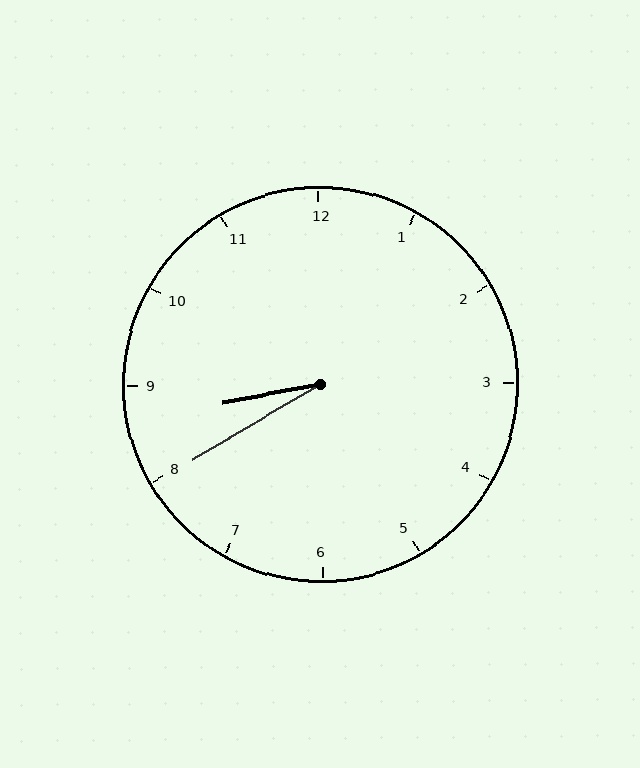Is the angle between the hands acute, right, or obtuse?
It is acute.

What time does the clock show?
8:40.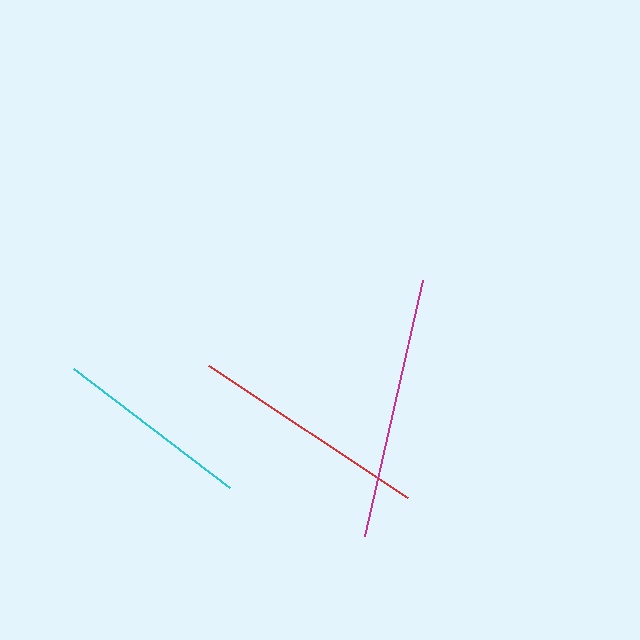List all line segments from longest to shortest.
From longest to shortest: magenta, red, cyan.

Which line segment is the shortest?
The cyan line is the shortest at approximately 196 pixels.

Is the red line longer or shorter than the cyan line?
The red line is longer than the cyan line.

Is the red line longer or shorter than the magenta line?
The magenta line is longer than the red line.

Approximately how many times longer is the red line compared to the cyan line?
The red line is approximately 1.2 times the length of the cyan line.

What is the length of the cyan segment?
The cyan segment is approximately 196 pixels long.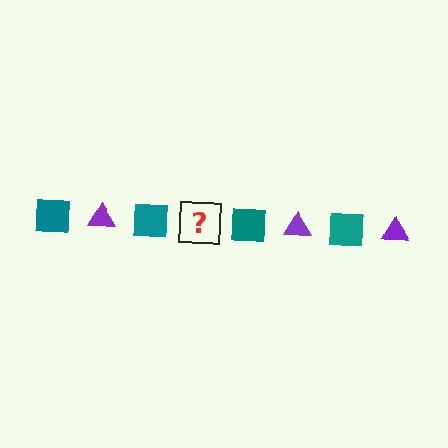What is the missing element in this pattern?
The missing element is a purple triangle.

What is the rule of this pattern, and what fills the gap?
The rule is that the pattern alternates between teal square and purple triangle. The gap should be filled with a purple triangle.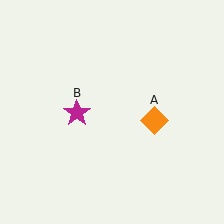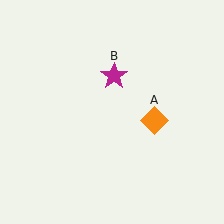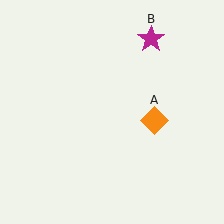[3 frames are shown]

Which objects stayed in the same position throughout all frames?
Orange diamond (object A) remained stationary.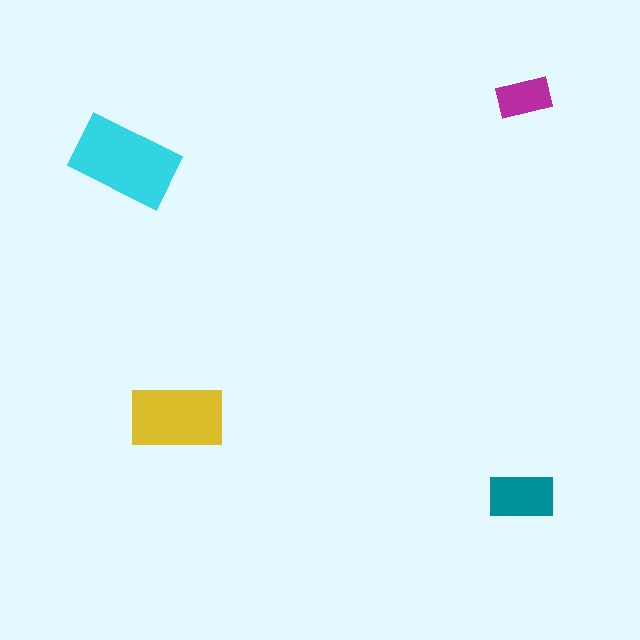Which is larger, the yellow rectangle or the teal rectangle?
The yellow one.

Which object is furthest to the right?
The magenta rectangle is rightmost.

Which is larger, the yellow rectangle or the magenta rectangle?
The yellow one.